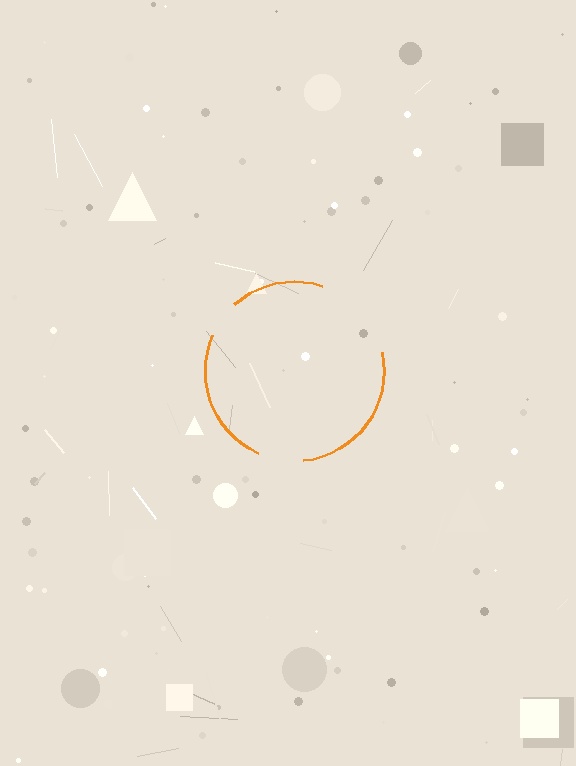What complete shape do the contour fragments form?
The contour fragments form a circle.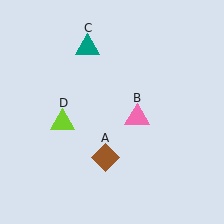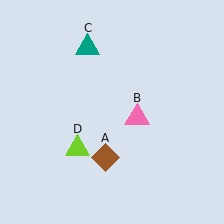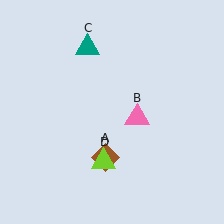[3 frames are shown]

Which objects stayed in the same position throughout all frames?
Brown diamond (object A) and pink triangle (object B) and teal triangle (object C) remained stationary.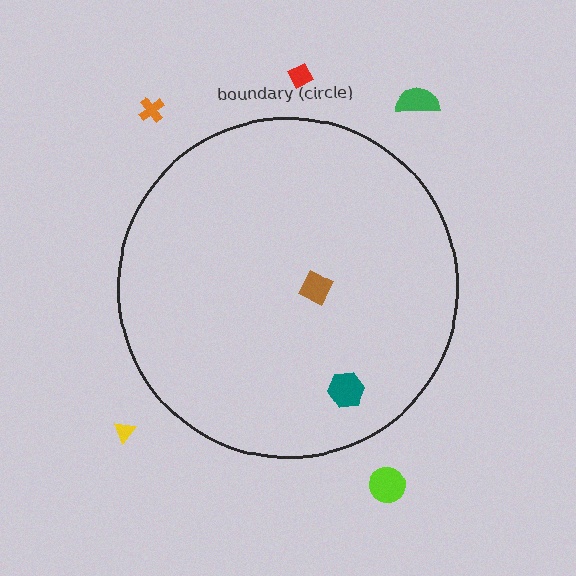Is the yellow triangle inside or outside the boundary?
Outside.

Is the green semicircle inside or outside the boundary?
Outside.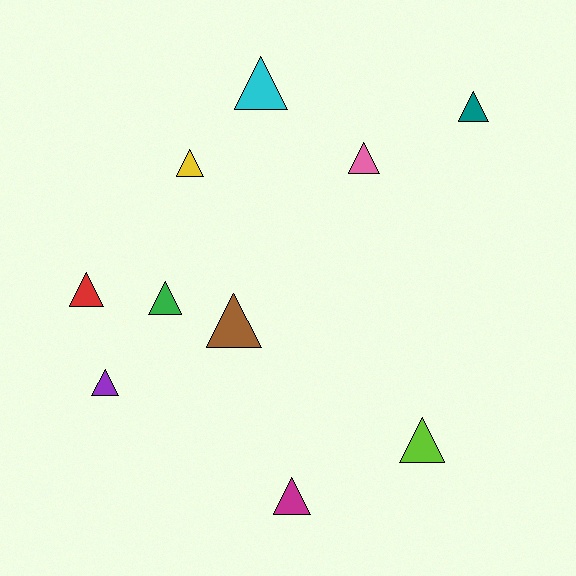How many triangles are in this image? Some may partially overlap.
There are 10 triangles.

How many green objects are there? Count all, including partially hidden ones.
There is 1 green object.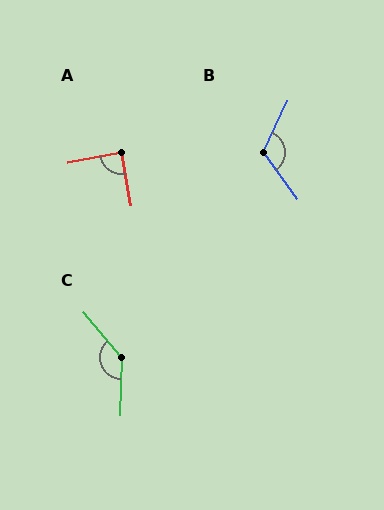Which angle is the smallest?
A, at approximately 90 degrees.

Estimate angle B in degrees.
Approximately 119 degrees.